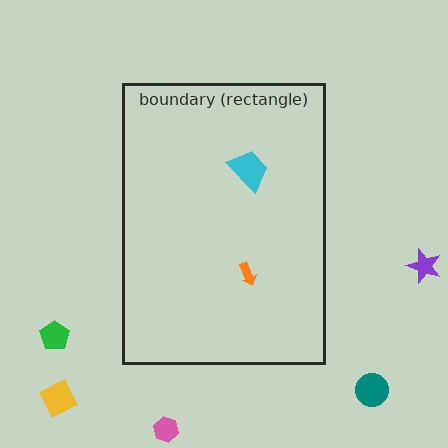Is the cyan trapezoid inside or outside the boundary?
Inside.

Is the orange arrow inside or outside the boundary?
Inside.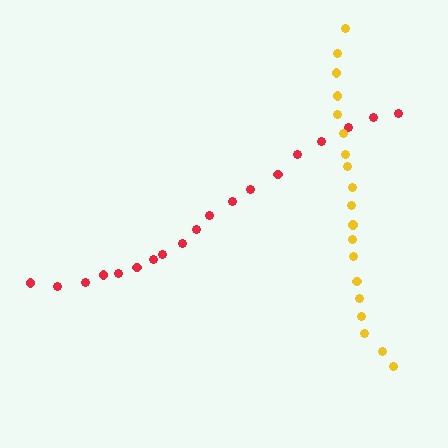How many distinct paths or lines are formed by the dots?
There are 2 distinct paths.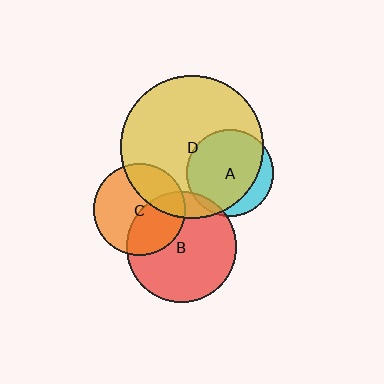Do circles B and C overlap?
Yes.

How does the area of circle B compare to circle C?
Approximately 1.5 times.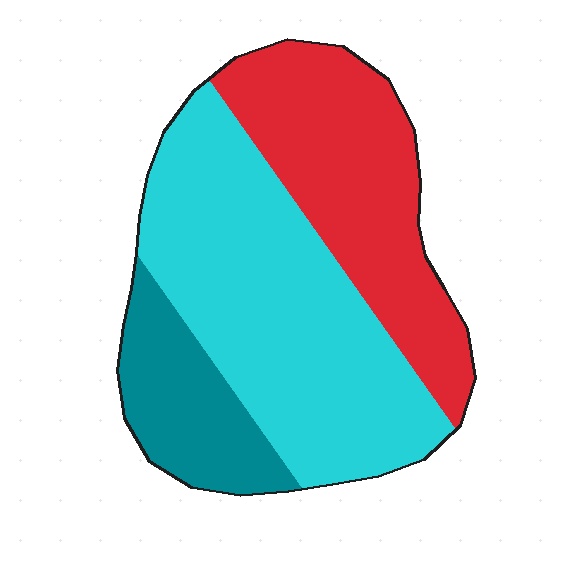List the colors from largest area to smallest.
From largest to smallest: cyan, red, teal.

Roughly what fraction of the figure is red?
Red takes up between a third and a half of the figure.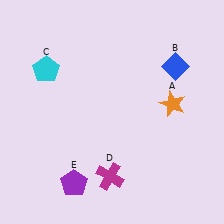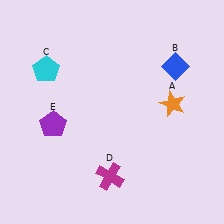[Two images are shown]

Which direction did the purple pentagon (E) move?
The purple pentagon (E) moved up.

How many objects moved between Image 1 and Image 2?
1 object moved between the two images.